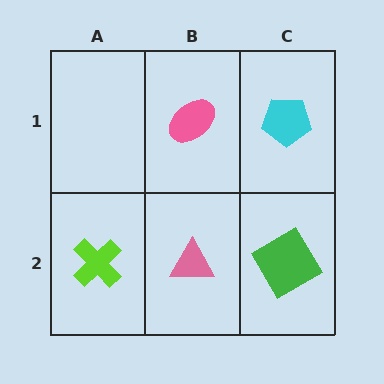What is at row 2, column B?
A pink triangle.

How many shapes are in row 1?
2 shapes.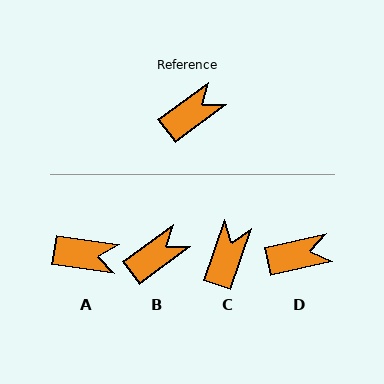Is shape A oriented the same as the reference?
No, it is off by about 45 degrees.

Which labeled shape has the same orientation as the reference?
B.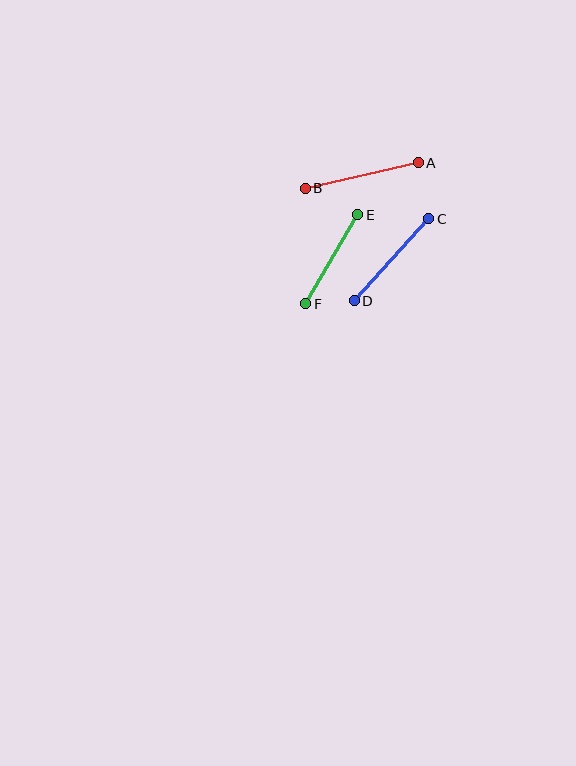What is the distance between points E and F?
The distance is approximately 103 pixels.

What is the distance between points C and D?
The distance is approximately 111 pixels.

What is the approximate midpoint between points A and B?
The midpoint is at approximately (362, 176) pixels.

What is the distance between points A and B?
The distance is approximately 116 pixels.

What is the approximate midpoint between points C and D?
The midpoint is at approximately (392, 260) pixels.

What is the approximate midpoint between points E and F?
The midpoint is at approximately (332, 259) pixels.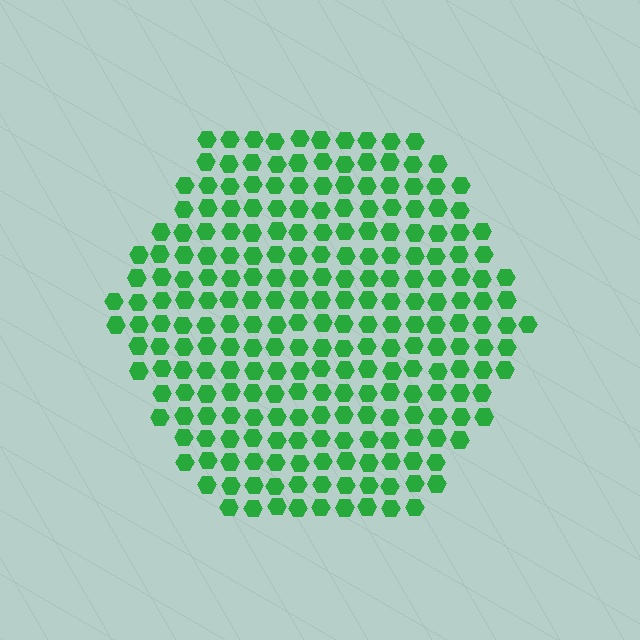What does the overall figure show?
The overall figure shows a hexagon.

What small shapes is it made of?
It is made of small hexagons.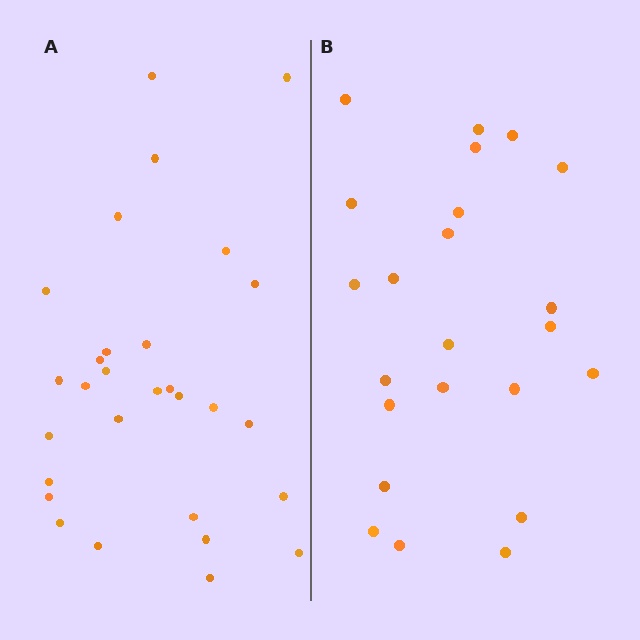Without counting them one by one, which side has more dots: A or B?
Region A (the left region) has more dots.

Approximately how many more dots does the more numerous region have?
Region A has about 6 more dots than region B.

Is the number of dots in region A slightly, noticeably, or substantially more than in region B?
Region A has noticeably more, but not dramatically so. The ratio is roughly 1.3 to 1.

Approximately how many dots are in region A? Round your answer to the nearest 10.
About 30 dots. (The exact count is 29, which rounds to 30.)